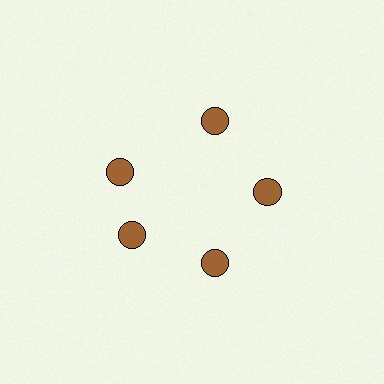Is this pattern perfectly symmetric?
No. The 5 brown circles are arranged in a ring, but one element near the 10 o'clock position is rotated out of alignment along the ring, breaking the 5-fold rotational symmetry.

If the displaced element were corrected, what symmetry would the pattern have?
It would have 5-fold rotational symmetry — the pattern would map onto itself every 72 degrees.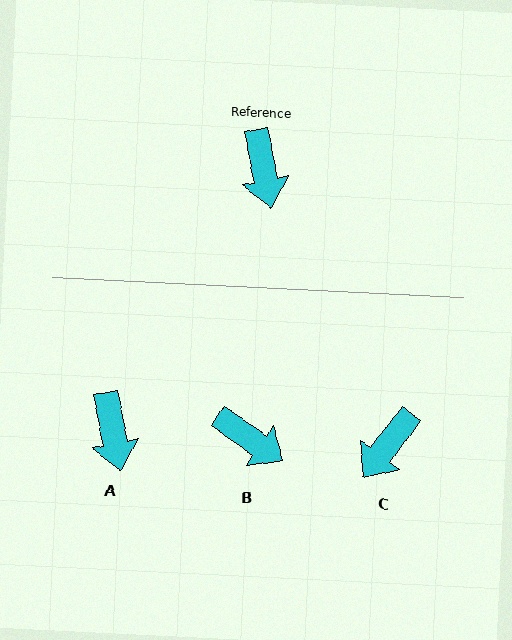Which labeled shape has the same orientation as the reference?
A.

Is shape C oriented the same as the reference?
No, it is off by about 48 degrees.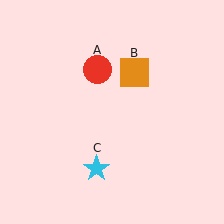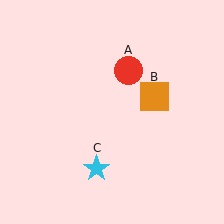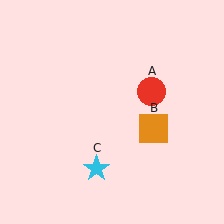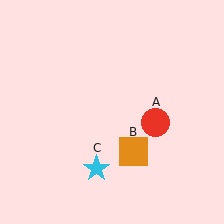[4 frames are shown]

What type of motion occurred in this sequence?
The red circle (object A), orange square (object B) rotated clockwise around the center of the scene.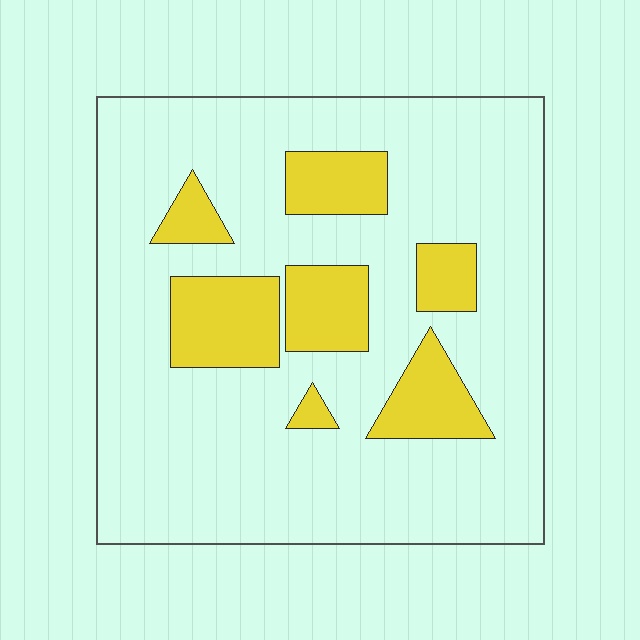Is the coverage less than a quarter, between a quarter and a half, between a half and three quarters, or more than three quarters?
Less than a quarter.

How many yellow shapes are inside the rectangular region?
7.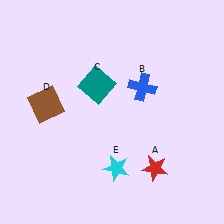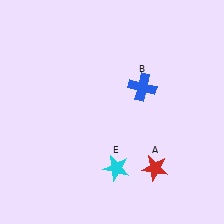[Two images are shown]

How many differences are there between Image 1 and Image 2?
There are 2 differences between the two images.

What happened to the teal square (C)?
The teal square (C) was removed in Image 2. It was in the top-left area of Image 1.